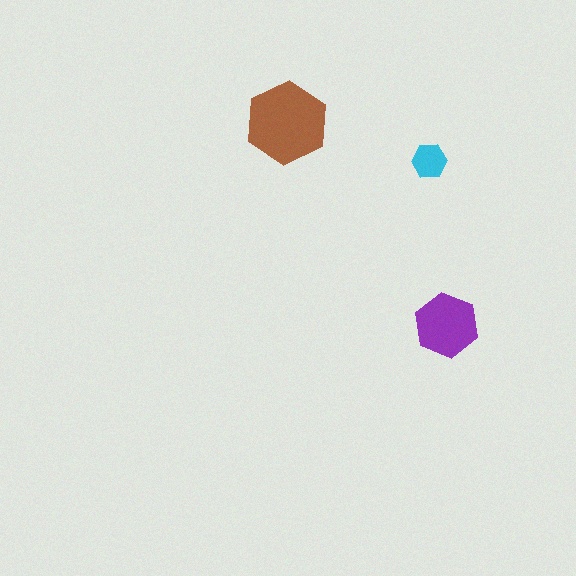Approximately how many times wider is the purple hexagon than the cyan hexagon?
About 2 times wider.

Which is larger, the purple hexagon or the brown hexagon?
The brown one.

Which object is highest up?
The brown hexagon is topmost.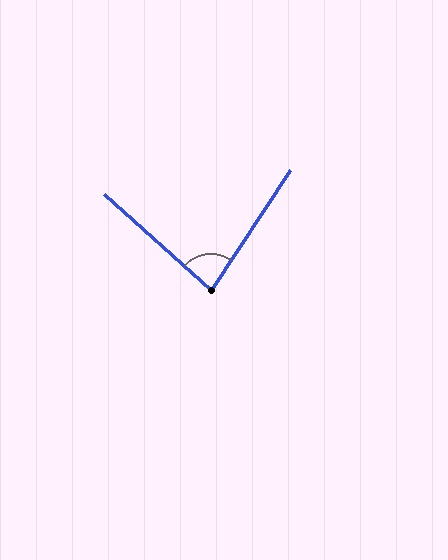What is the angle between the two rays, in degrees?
Approximately 82 degrees.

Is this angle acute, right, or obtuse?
It is acute.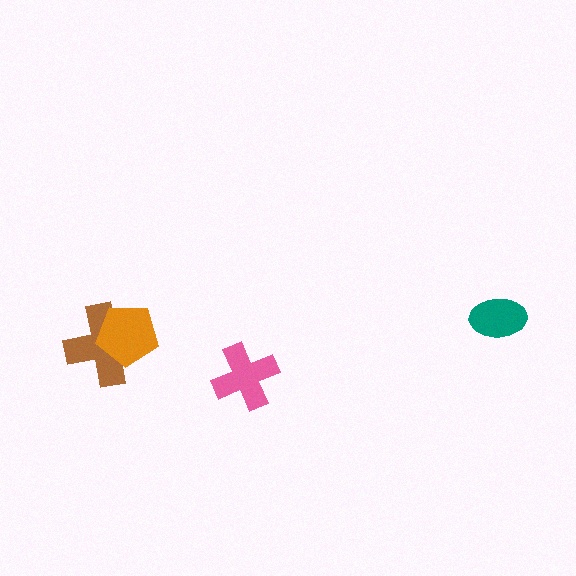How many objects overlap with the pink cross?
0 objects overlap with the pink cross.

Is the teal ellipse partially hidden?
No, no other shape covers it.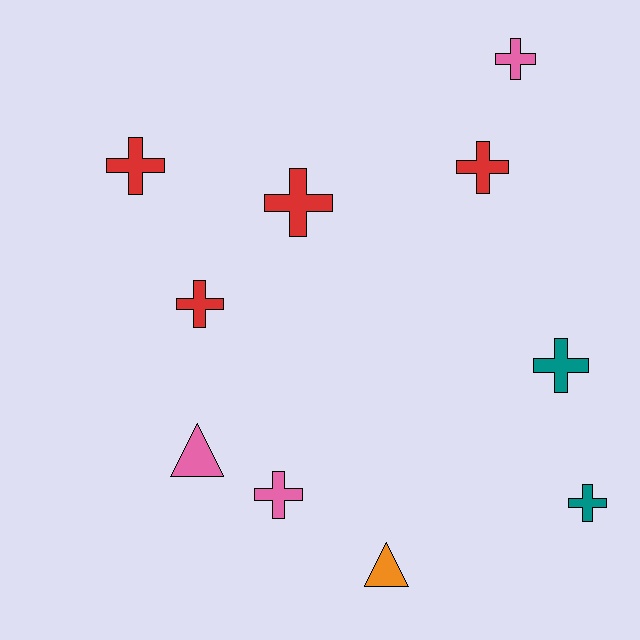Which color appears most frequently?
Red, with 4 objects.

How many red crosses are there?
There are 4 red crosses.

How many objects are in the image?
There are 10 objects.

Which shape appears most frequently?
Cross, with 8 objects.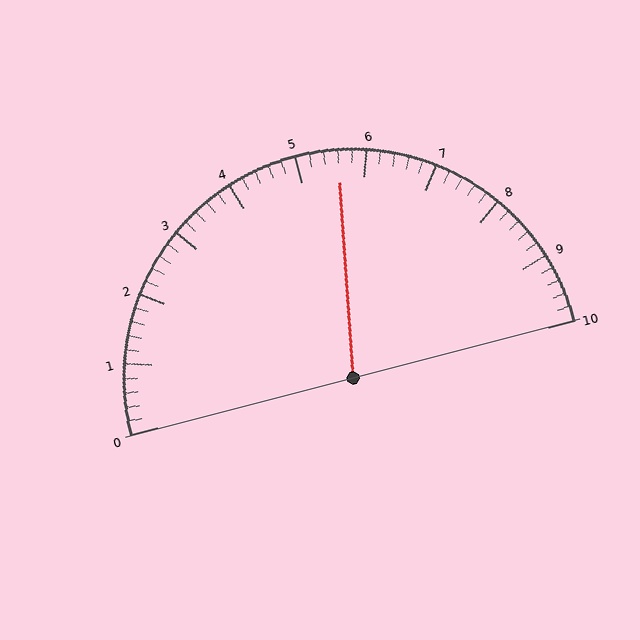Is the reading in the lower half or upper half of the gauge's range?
The reading is in the upper half of the range (0 to 10).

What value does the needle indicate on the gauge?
The needle indicates approximately 5.6.